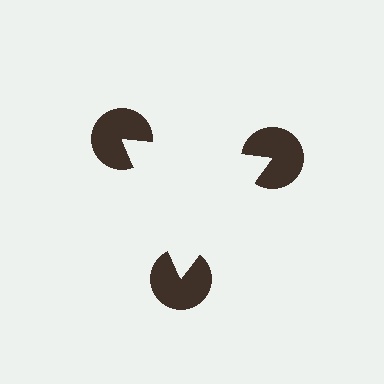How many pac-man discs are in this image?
There are 3 — one at each vertex of the illusory triangle.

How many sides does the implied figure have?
3 sides.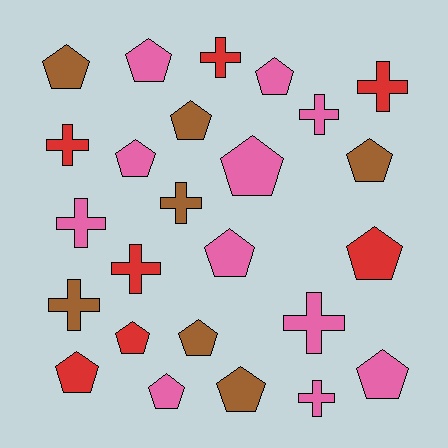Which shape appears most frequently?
Pentagon, with 15 objects.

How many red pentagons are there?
There are 3 red pentagons.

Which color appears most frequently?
Pink, with 11 objects.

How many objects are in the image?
There are 25 objects.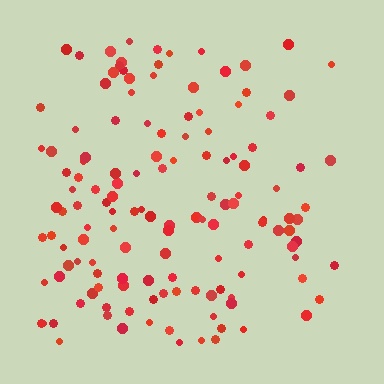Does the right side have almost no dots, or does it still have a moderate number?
Still a moderate number, just noticeably fewer than the left.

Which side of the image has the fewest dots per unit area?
The right.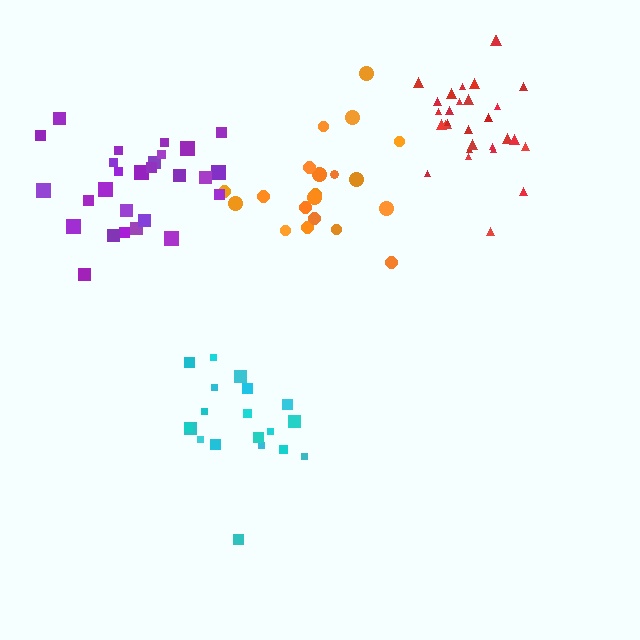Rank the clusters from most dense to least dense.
red, cyan, orange, purple.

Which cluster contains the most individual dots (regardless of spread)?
Red (30).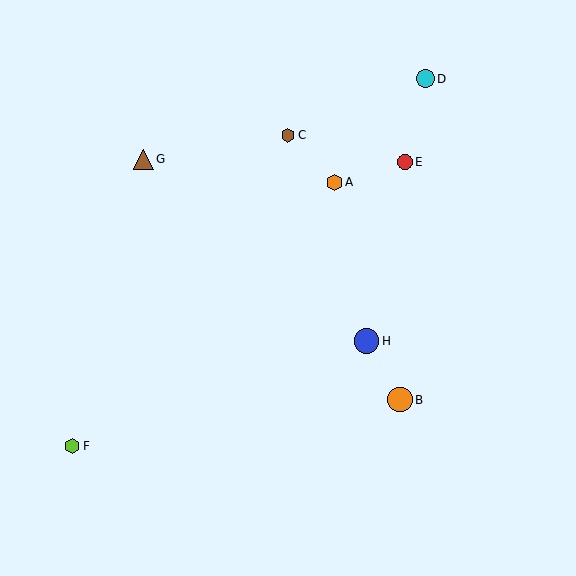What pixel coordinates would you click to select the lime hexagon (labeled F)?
Click at (72, 446) to select the lime hexagon F.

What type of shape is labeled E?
Shape E is a red circle.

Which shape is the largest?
The orange circle (labeled B) is the largest.